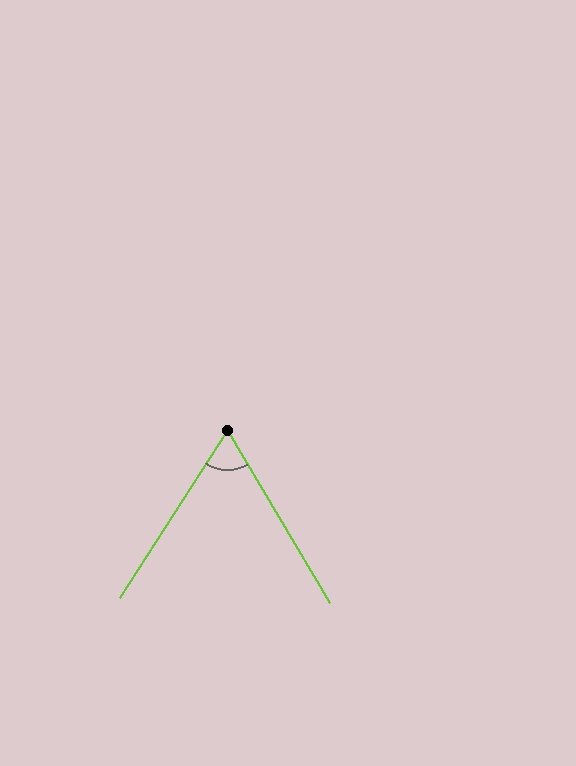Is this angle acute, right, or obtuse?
It is acute.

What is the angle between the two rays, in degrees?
Approximately 63 degrees.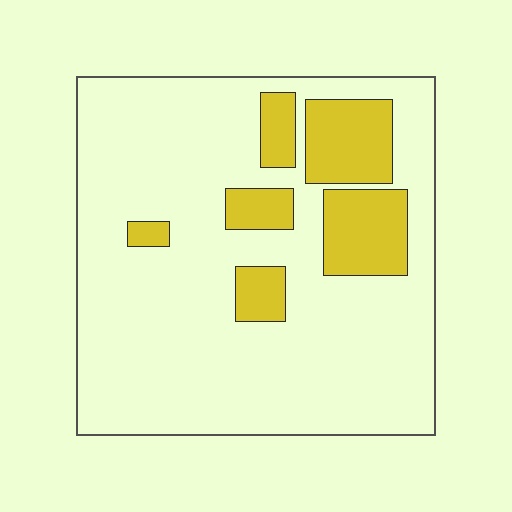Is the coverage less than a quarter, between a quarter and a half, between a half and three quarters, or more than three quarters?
Less than a quarter.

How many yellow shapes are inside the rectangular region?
6.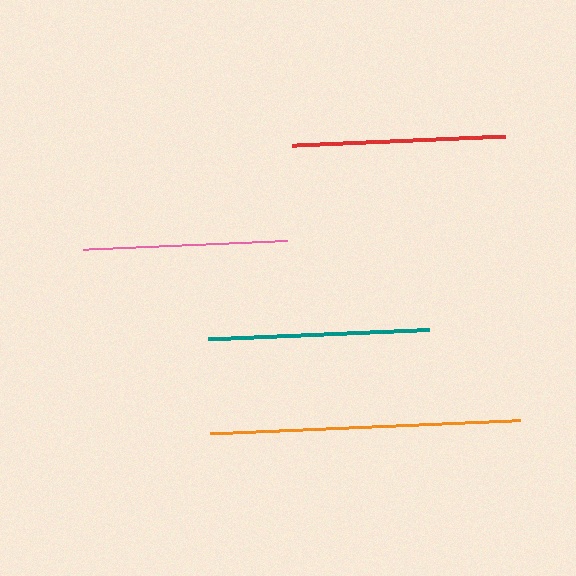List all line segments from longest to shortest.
From longest to shortest: orange, teal, red, pink.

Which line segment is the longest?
The orange line is the longest at approximately 309 pixels.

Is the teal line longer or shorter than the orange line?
The orange line is longer than the teal line.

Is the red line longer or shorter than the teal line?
The teal line is longer than the red line.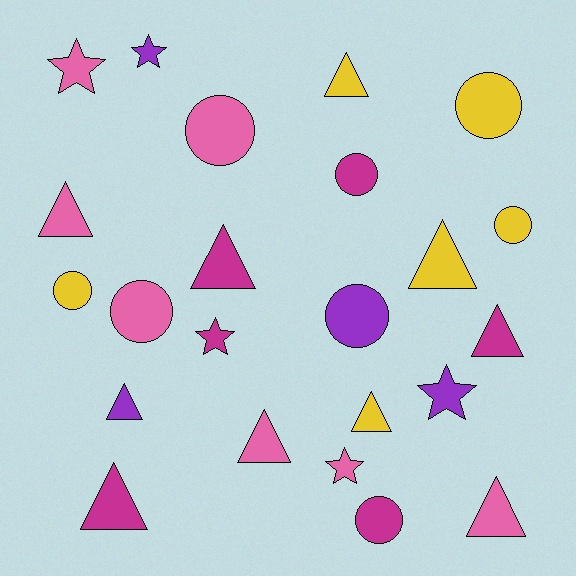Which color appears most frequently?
Pink, with 7 objects.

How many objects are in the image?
There are 23 objects.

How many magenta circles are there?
There are 2 magenta circles.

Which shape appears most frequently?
Triangle, with 10 objects.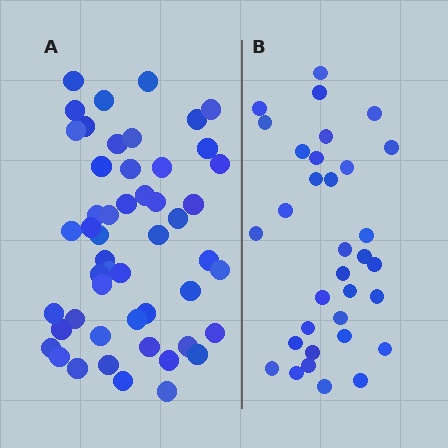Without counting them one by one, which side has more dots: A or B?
Region A (the left region) has more dots.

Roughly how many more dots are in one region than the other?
Region A has approximately 20 more dots than region B.